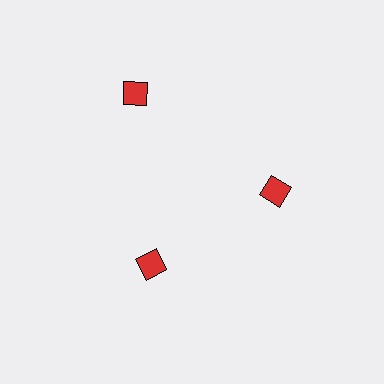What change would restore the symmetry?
The symmetry would be restored by moving it inward, back onto the ring so that all 3 diamonds sit at equal angles and equal distance from the center.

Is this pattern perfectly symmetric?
No. The 3 red diamonds are arranged in a ring, but one element near the 11 o'clock position is pushed outward from the center, breaking the 3-fold rotational symmetry.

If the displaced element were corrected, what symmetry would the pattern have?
It would have 3-fold rotational symmetry — the pattern would map onto itself every 120 degrees.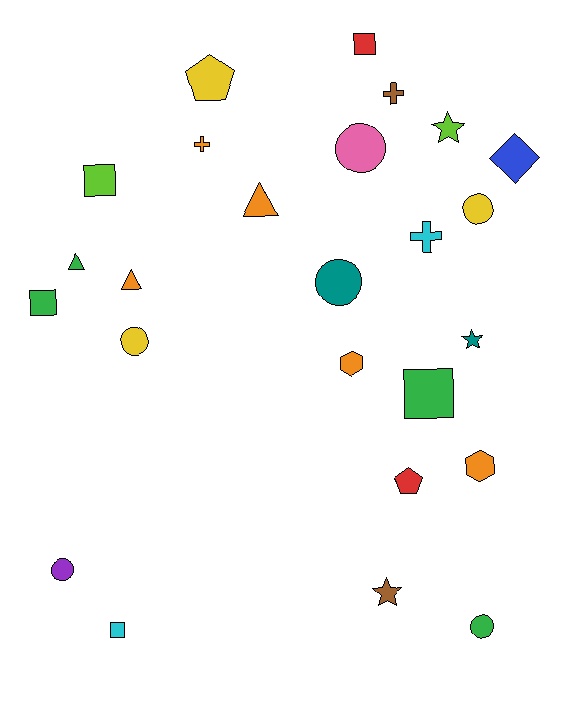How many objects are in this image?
There are 25 objects.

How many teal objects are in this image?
There are 2 teal objects.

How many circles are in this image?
There are 6 circles.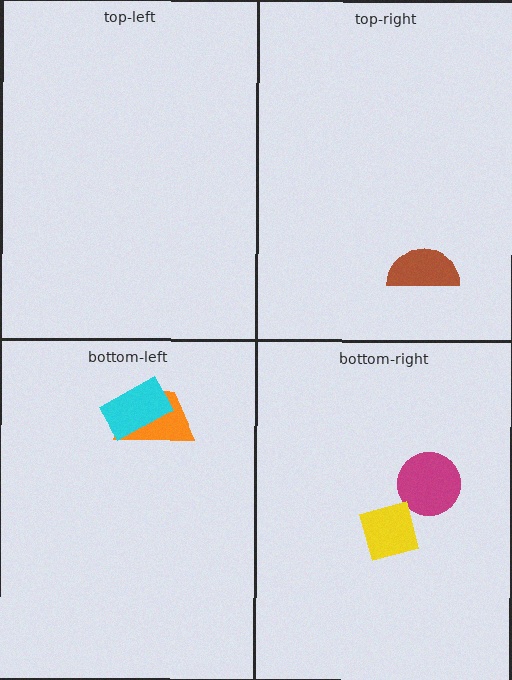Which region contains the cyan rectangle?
The bottom-left region.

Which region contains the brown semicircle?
The top-right region.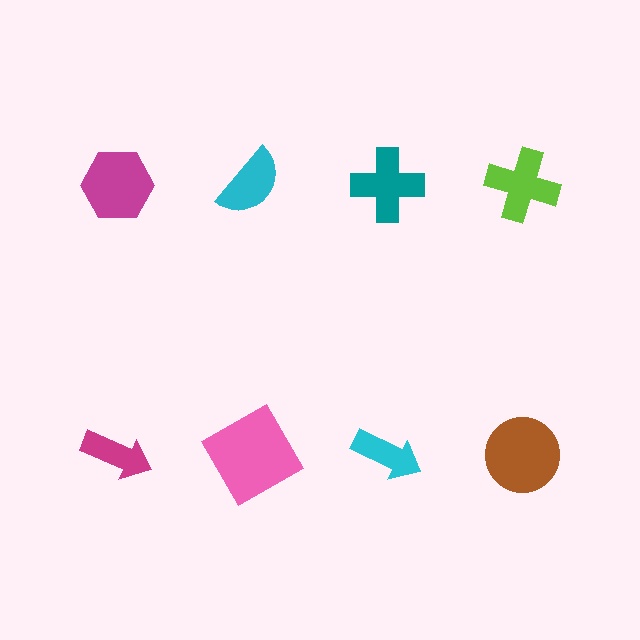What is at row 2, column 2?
A pink square.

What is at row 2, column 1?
A magenta arrow.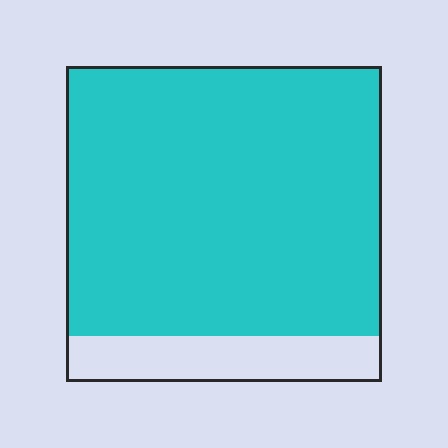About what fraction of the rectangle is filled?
About seven eighths (7/8).